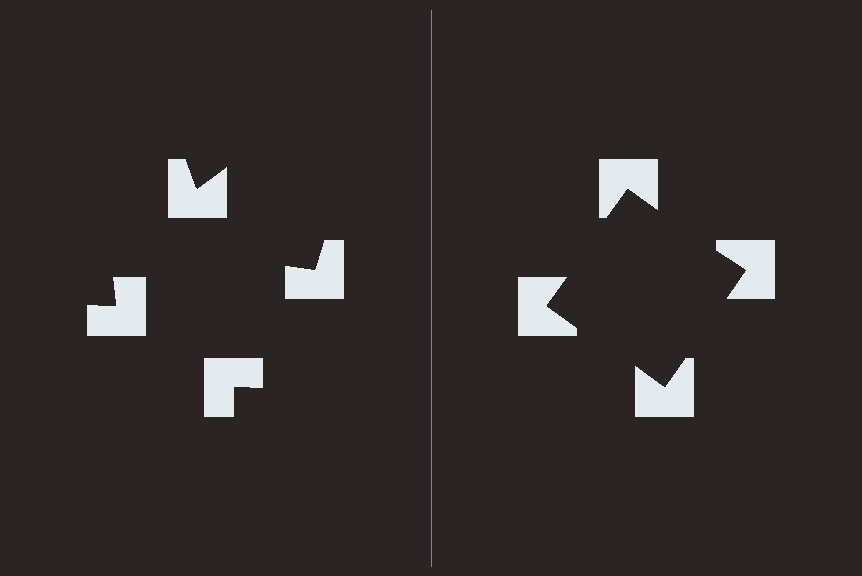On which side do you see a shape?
An illusory square appears on the right side. On the left side the wedge cuts are rotated, so no coherent shape forms.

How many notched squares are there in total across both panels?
8 — 4 on each side.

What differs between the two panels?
The notched squares are positioned identically on both sides; only the wedge orientations differ. On the right they align to a square; on the left they are misaligned.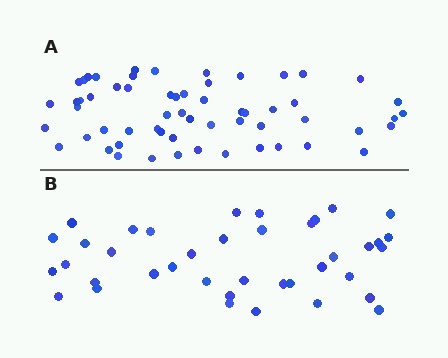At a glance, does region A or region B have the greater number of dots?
Region A (the top region) has more dots.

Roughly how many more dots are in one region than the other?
Region A has approximately 20 more dots than region B.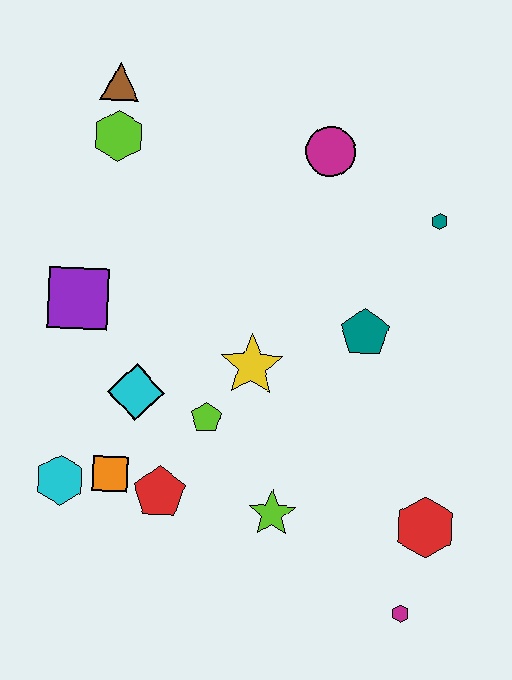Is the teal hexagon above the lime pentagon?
Yes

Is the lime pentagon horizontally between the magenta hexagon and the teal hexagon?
No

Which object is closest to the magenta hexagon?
The red hexagon is closest to the magenta hexagon.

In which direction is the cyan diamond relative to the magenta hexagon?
The cyan diamond is to the left of the magenta hexagon.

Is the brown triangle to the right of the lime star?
No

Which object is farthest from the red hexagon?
The brown triangle is farthest from the red hexagon.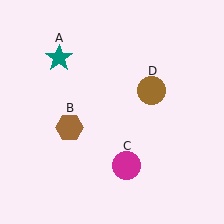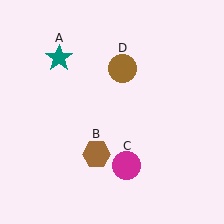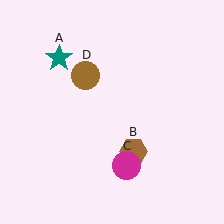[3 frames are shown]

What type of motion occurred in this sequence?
The brown hexagon (object B), brown circle (object D) rotated counterclockwise around the center of the scene.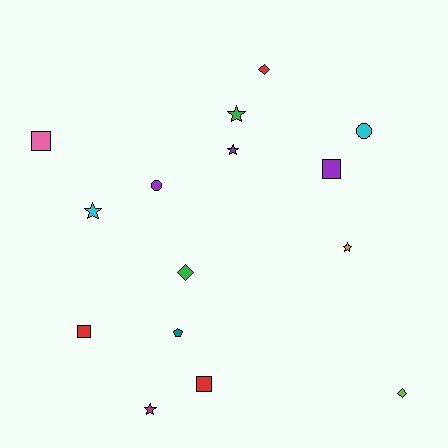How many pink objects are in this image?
There is 1 pink object.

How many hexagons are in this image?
There are no hexagons.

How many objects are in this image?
There are 15 objects.